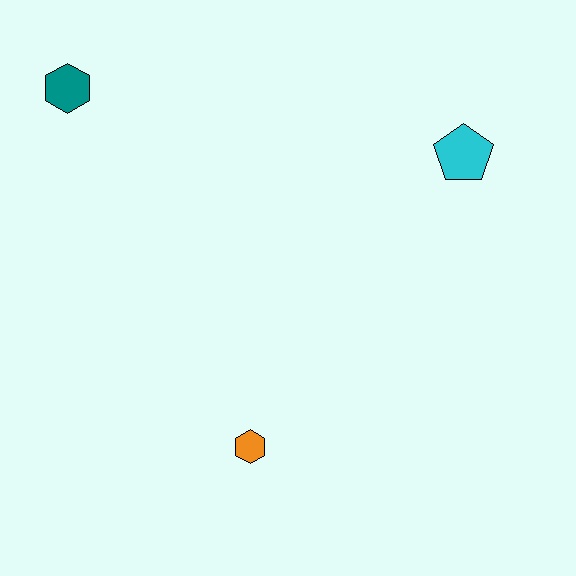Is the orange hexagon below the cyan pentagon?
Yes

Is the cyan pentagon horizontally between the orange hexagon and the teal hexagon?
No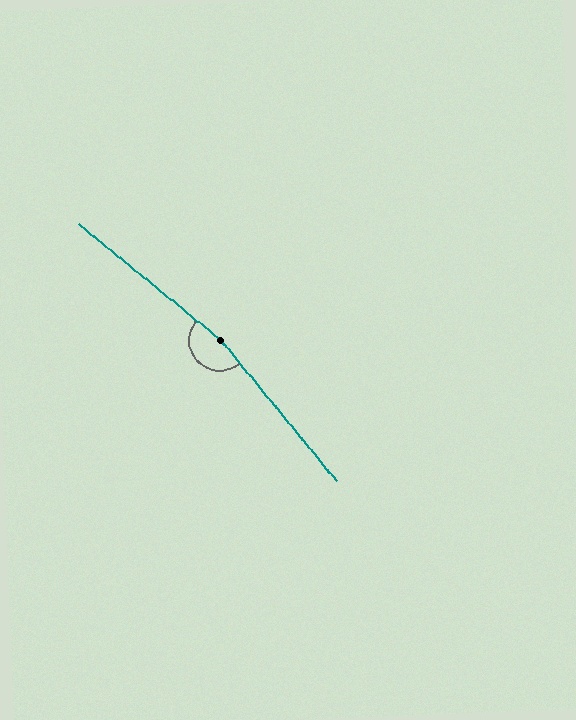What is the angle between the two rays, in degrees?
Approximately 169 degrees.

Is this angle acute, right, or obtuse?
It is obtuse.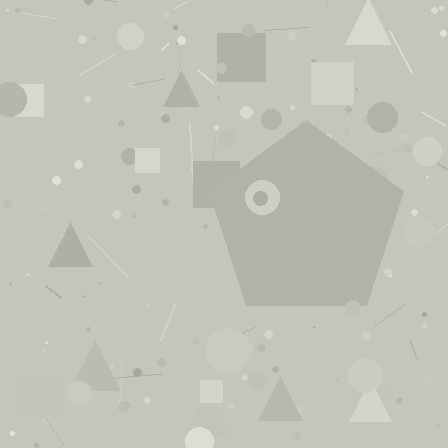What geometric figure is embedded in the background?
A pentagon is embedded in the background.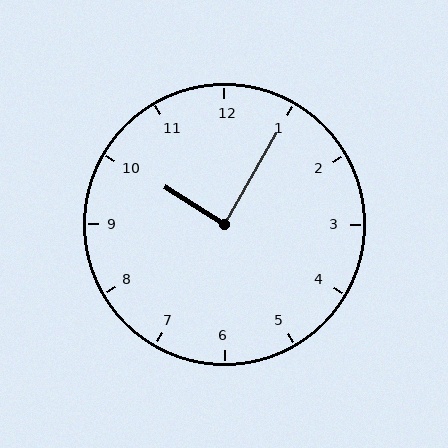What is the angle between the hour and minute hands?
Approximately 88 degrees.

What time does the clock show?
10:05.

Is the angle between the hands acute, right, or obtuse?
It is right.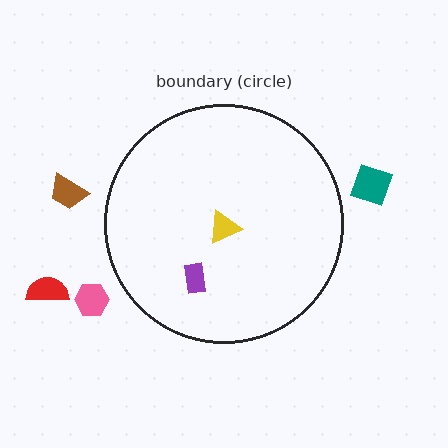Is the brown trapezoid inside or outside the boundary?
Outside.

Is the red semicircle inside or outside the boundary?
Outside.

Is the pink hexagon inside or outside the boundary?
Outside.